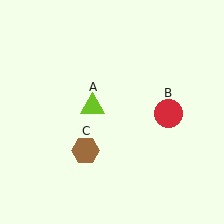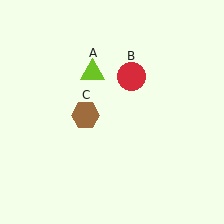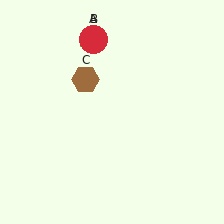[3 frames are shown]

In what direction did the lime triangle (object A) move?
The lime triangle (object A) moved up.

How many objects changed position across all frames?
3 objects changed position: lime triangle (object A), red circle (object B), brown hexagon (object C).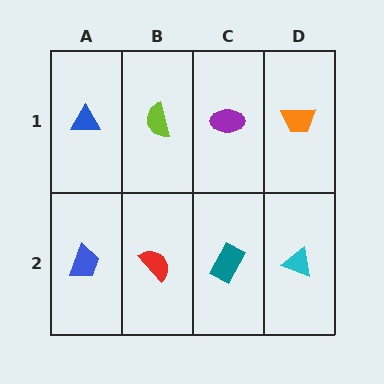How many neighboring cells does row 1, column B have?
3.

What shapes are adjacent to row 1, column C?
A teal rectangle (row 2, column C), a lime semicircle (row 1, column B), an orange trapezoid (row 1, column D).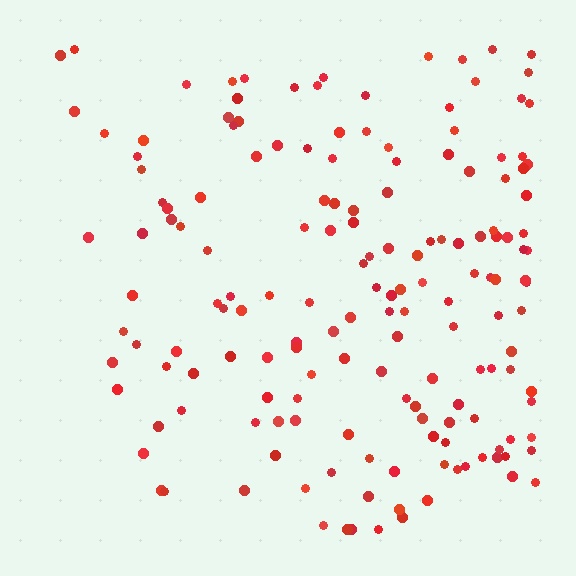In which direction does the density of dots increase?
From left to right, with the right side densest.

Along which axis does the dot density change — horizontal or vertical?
Horizontal.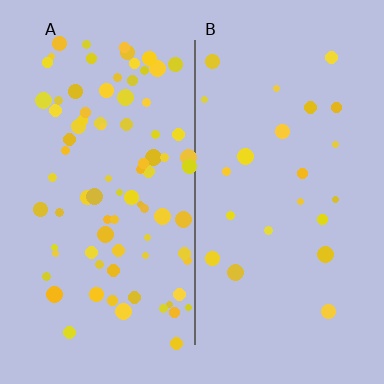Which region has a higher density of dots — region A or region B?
A (the left).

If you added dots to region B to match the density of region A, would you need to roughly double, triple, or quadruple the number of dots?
Approximately quadruple.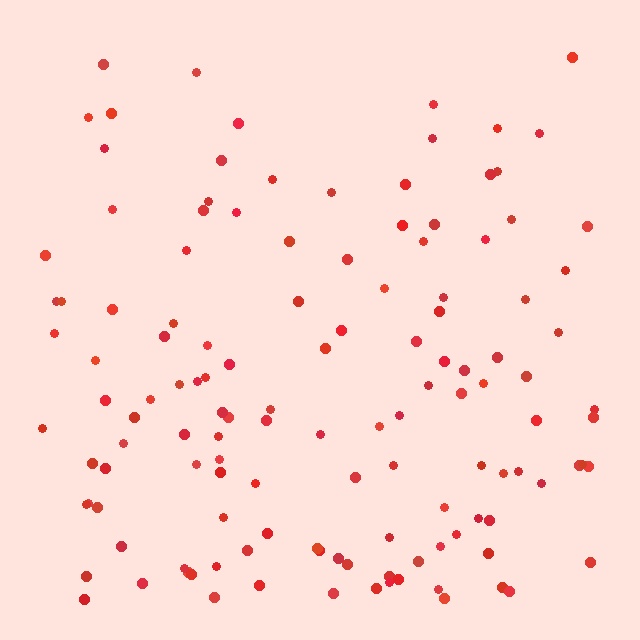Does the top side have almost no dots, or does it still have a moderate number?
Still a moderate number, just noticeably fewer than the bottom.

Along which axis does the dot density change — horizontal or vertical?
Vertical.